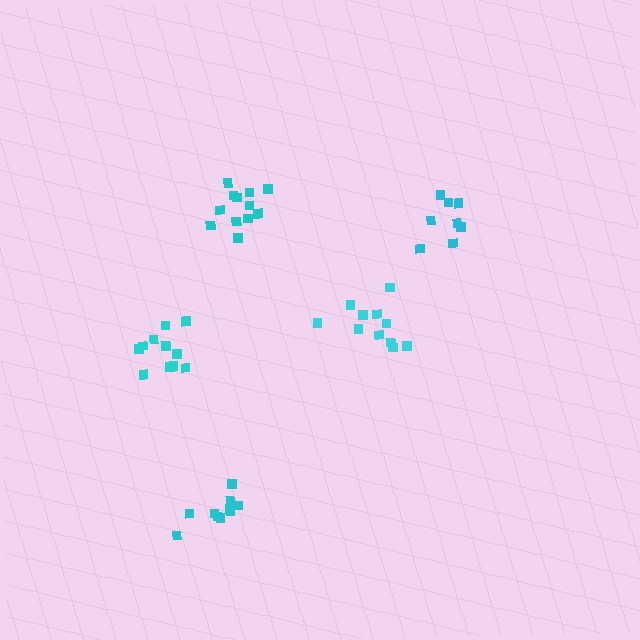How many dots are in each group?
Group 1: 11 dots, Group 2: 12 dots, Group 3: 11 dots, Group 4: 9 dots, Group 5: 10 dots (53 total).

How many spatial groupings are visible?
There are 5 spatial groupings.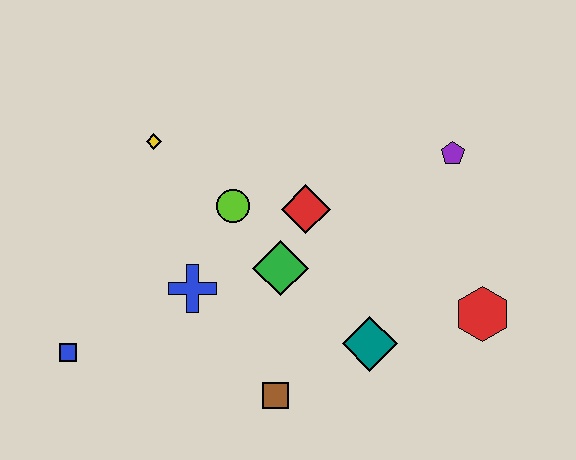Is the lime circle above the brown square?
Yes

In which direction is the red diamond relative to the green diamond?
The red diamond is above the green diamond.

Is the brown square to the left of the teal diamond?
Yes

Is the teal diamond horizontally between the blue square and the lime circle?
No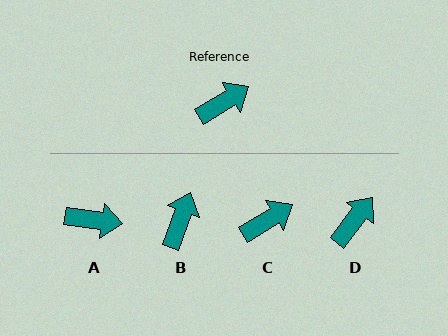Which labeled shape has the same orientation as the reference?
C.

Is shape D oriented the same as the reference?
No, it is off by about 21 degrees.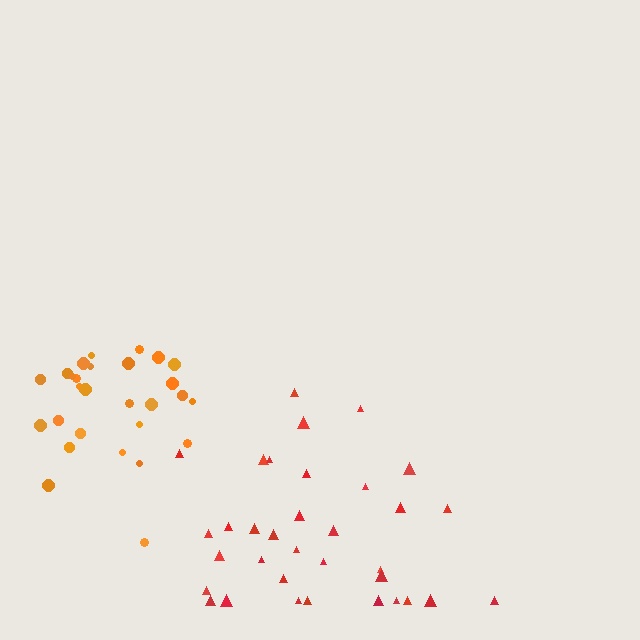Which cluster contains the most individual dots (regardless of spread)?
Red (34).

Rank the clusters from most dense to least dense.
orange, red.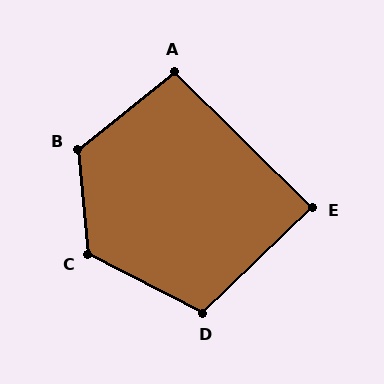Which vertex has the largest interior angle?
B, at approximately 124 degrees.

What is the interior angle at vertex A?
Approximately 96 degrees (obtuse).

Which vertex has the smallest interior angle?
E, at approximately 88 degrees.